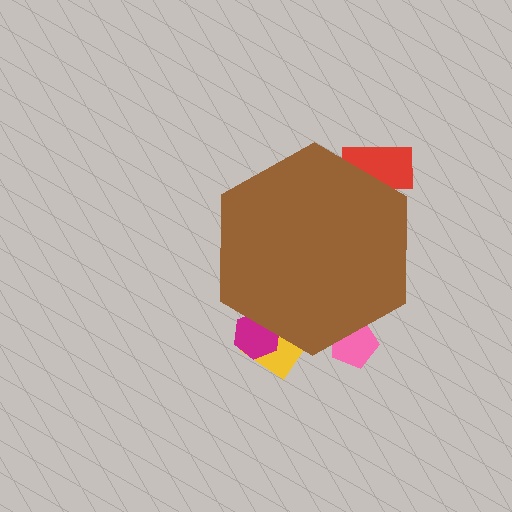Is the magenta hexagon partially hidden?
Yes, the magenta hexagon is partially hidden behind the brown hexagon.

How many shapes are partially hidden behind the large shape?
4 shapes are partially hidden.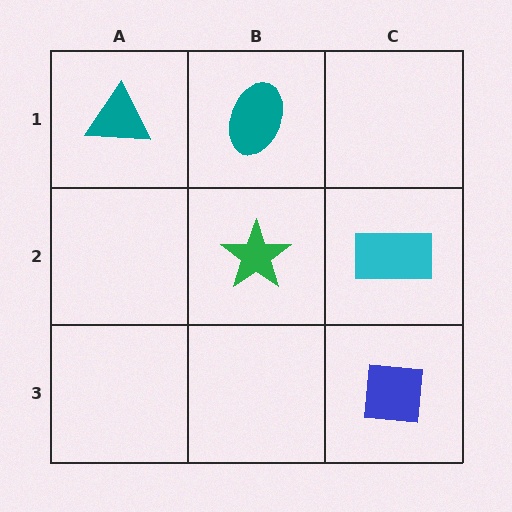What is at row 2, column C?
A cyan rectangle.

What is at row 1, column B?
A teal ellipse.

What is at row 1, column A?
A teal triangle.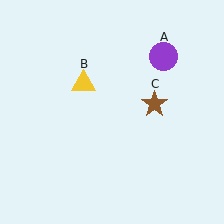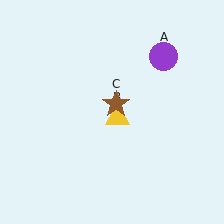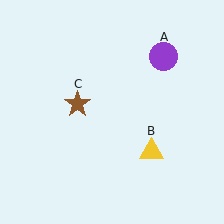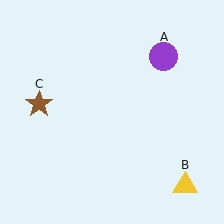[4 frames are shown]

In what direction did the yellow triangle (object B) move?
The yellow triangle (object B) moved down and to the right.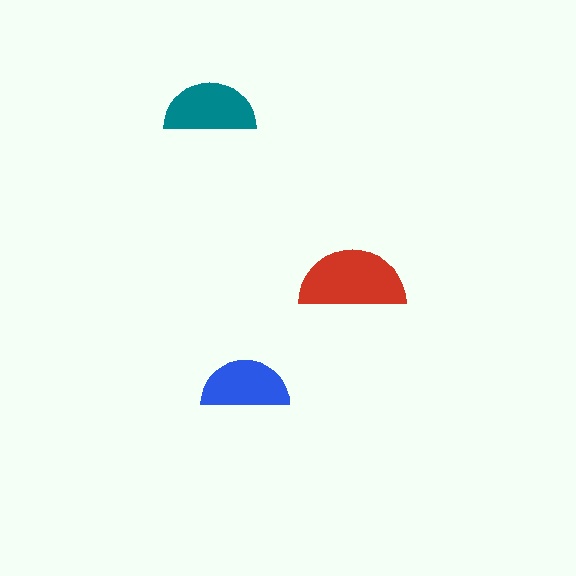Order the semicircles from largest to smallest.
the red one, the teal one, the blue one.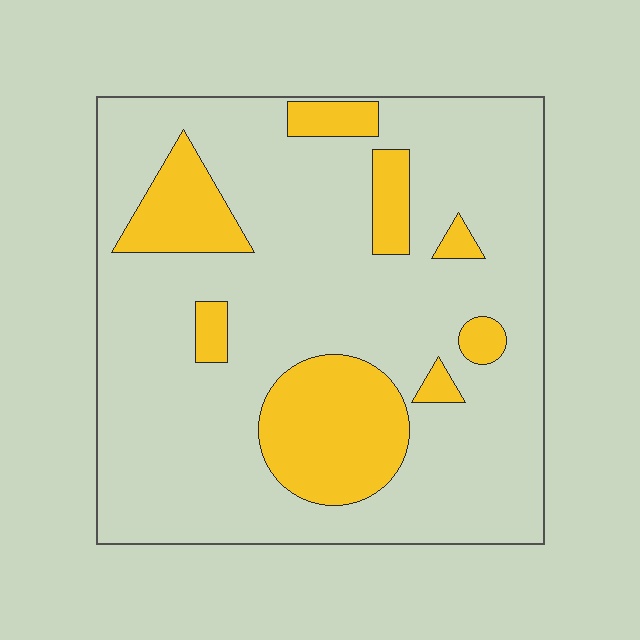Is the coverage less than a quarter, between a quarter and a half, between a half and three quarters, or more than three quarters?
Less than a quarter.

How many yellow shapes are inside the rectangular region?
8.